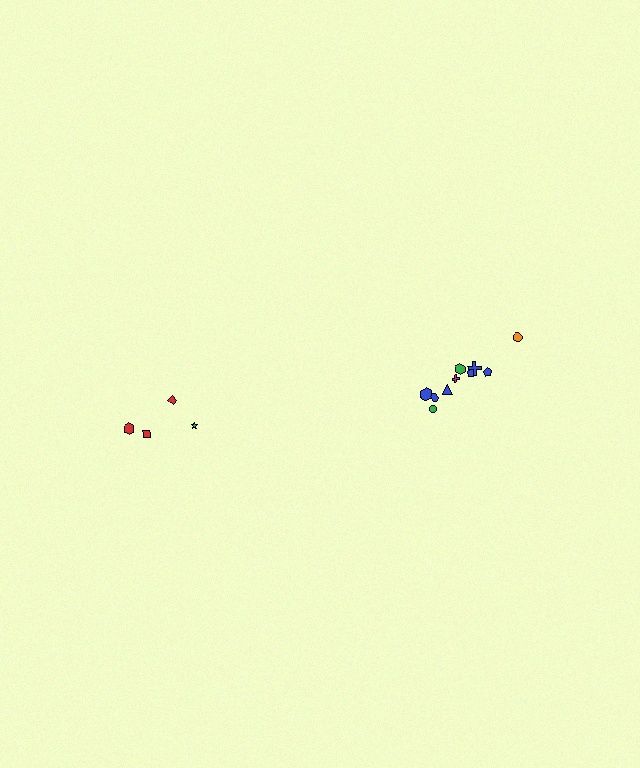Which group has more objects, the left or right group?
The right group.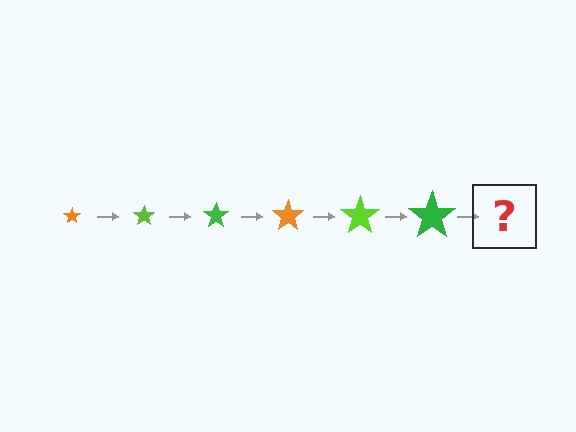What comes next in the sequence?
The next element should be an orange star, larger than the previous one.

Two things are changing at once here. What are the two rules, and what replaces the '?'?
The two rules are that the star grows larger each step and the color cycles through orange, lime, and green. The '?' should be an orange star, larger than the previous one.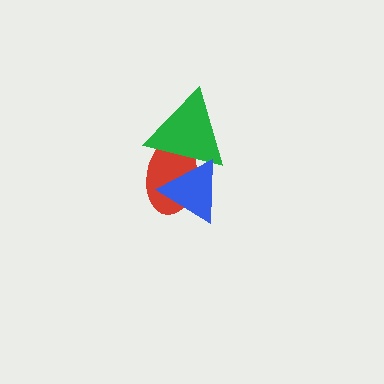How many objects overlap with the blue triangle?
2 objects overlap with the blue triangle.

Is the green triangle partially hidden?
Yes, it is partially covered by another shape.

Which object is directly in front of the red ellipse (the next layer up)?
The green triangle is directly in front of the red ellipse.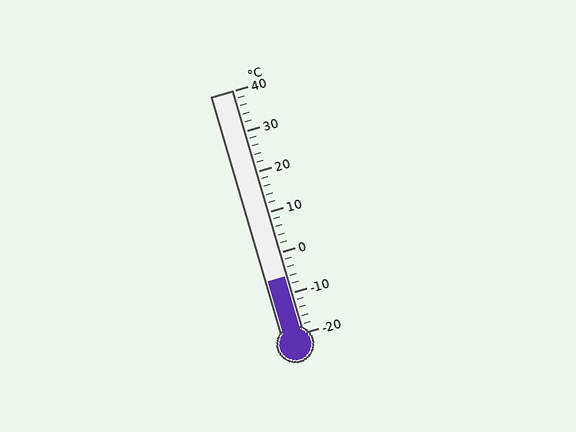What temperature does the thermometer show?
The thermometer shows approximately -6°C.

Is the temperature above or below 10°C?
The temperature is below 10°C.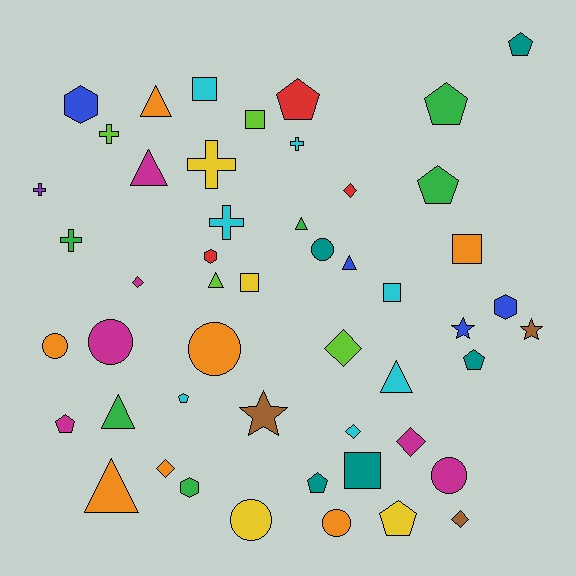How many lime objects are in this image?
There are 4 lime objects.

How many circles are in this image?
There are 7 circles.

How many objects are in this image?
There are 50 objects.